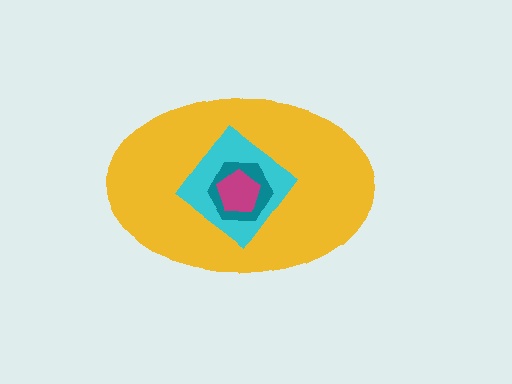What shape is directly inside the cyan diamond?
The teal hexagon.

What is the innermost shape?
The magenta pentagon.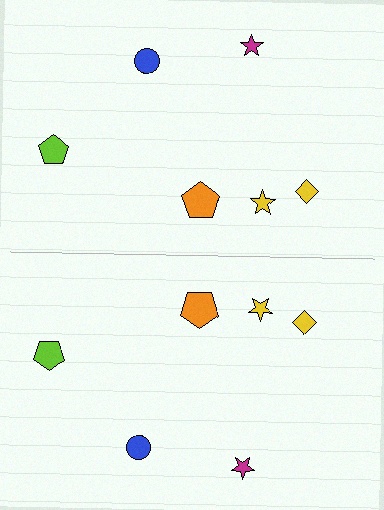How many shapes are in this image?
There are 12 shapes in this image.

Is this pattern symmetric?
Yes, this pattern has bilateral (reflection) symmetry.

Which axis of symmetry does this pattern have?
The pattern has a horizontal axis of symmetry running through the center of the image.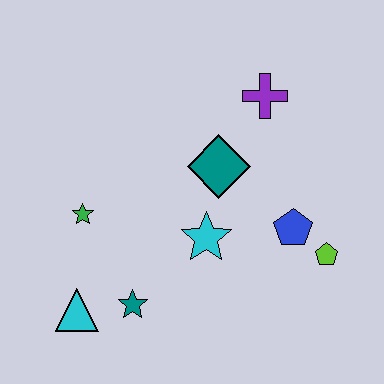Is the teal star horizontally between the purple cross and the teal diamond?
No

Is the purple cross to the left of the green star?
No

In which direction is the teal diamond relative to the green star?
The teal diamond is to the right of the green star.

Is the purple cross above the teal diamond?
Yes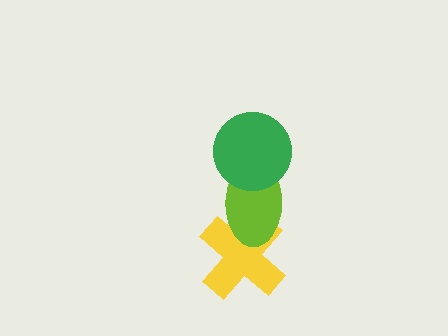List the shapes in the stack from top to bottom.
From top to bottom: the green circle, the lime ellipse, the yellow cross.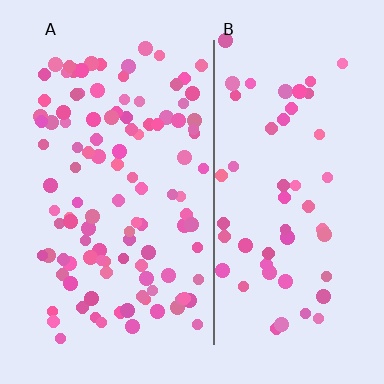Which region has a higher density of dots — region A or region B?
A (the left).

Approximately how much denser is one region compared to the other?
Approximately 2.1× — region A over region B.